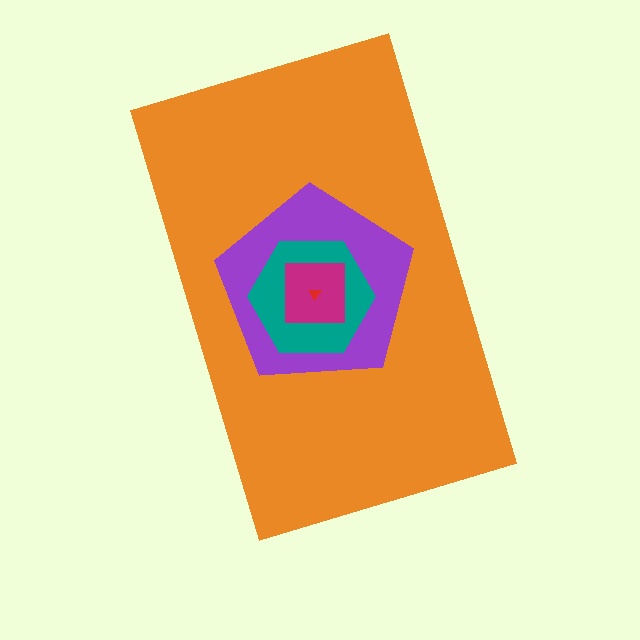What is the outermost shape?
The orange rectangle.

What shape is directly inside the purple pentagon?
The teal hexagon.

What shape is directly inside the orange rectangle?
The purple pentagon.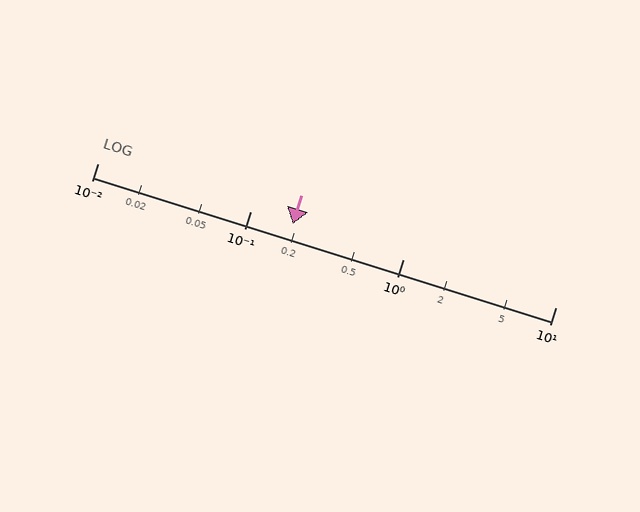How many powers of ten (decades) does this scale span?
The scale spans 3 decades, from 0.01 to 10.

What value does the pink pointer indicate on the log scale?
The pointer indicates approximately 0.19.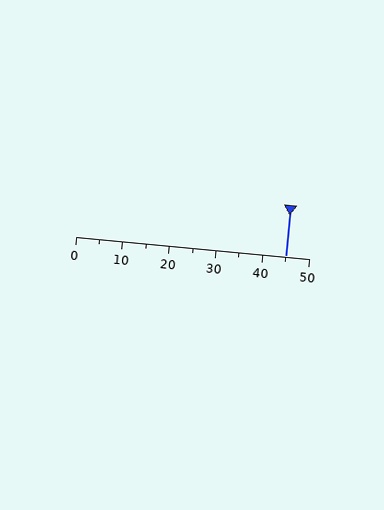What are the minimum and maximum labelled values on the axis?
The axis runs from 0 to 50.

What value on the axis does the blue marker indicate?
The marker indicates approximately 45.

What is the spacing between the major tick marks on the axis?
The major ticks are spaced 10 apart.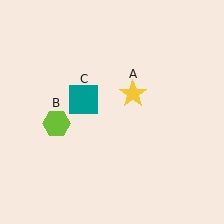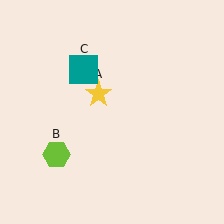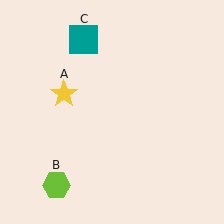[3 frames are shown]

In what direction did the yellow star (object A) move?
The yellow star (object A) moved left.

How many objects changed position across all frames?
3 objects changed position: yellow star (object A), lime hexagon (object B), teal square (object C).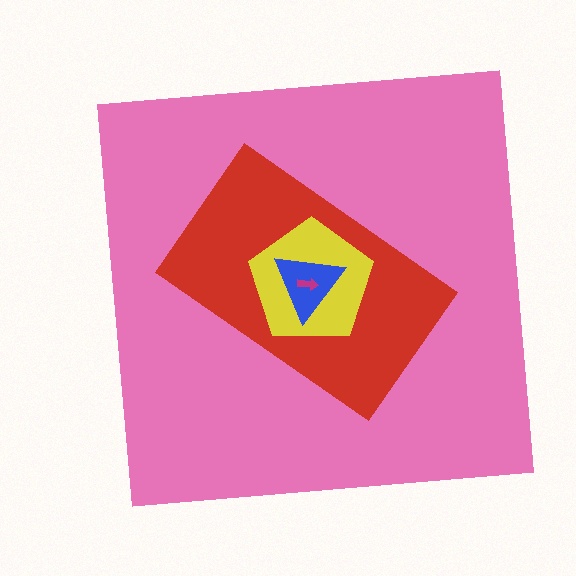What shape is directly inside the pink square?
The red rectangle.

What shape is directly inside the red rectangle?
The yellow pentagon.